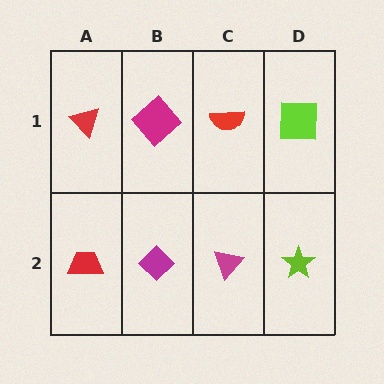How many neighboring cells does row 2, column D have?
2.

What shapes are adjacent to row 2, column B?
A magenta diamond (row 1, column B), a red trapezoid (row 2, column A), a magenta triangle (row 2, column C).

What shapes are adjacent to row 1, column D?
A lime star (row 2, column D), a red semicircle (row 1, column C).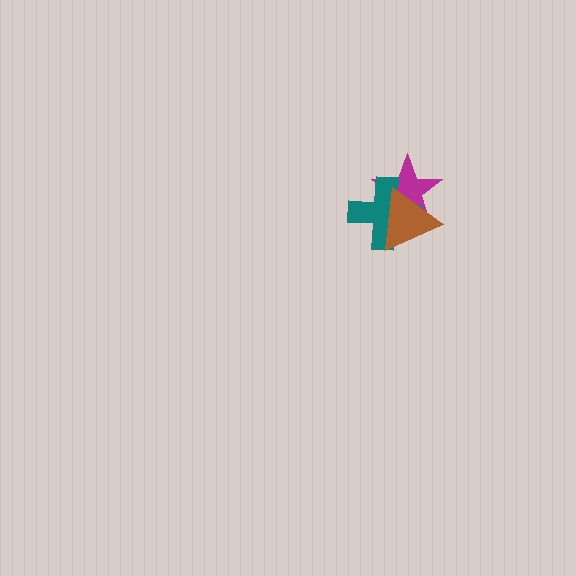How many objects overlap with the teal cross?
2 objects overlap with the teal cross.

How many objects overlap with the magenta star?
2 objects overlap with the magenta star.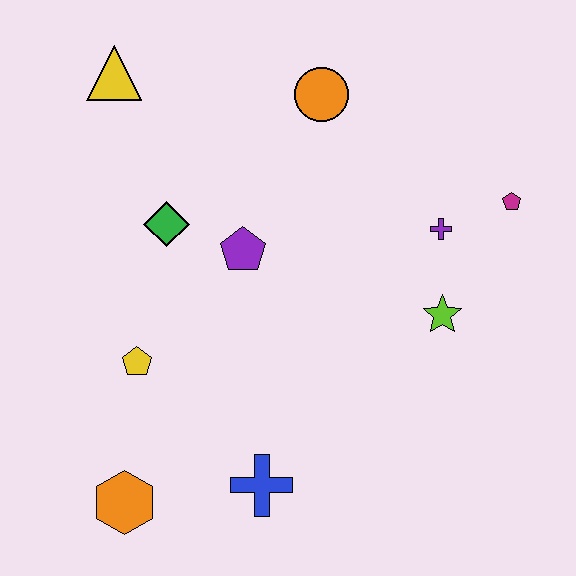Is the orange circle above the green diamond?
Yes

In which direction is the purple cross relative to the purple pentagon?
The purple cross is to the right of the purple pentagon.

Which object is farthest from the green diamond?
The magenta pentagon is farthest from the green diamond.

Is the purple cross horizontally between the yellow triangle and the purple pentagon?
No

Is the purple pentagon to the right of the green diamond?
Yes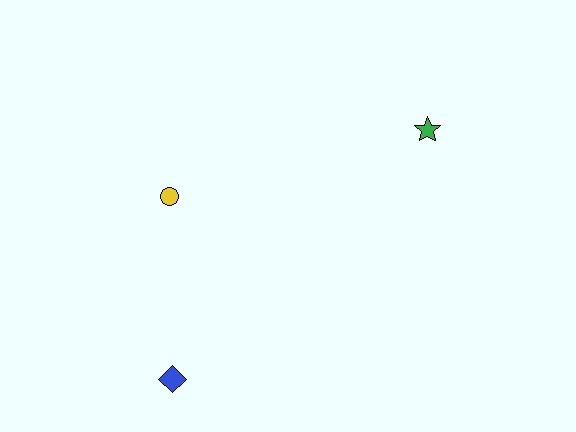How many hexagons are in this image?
There are no hexagons.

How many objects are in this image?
There are 3 objects.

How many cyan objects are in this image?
There are no cyan objects.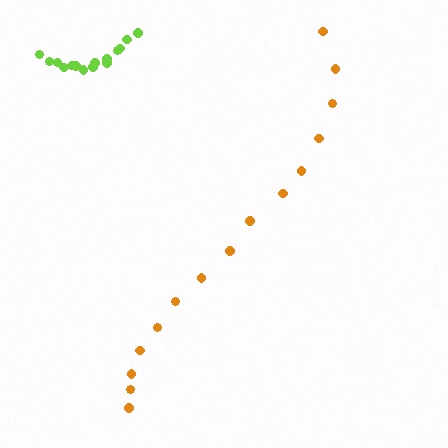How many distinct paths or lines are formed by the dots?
There are 2 distinct paths.